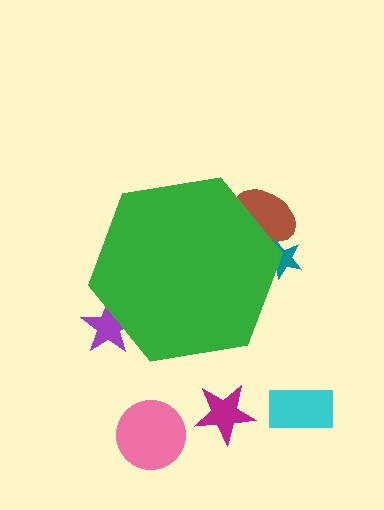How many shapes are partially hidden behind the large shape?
3 shapes are partially hidden.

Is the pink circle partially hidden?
No, the pink circle is fully visible.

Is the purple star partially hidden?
Yes, the purple star is partially hidden behind the green hexagon.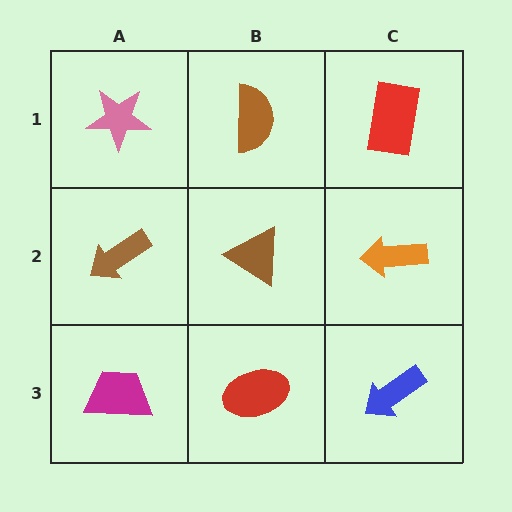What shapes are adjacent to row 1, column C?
An orange arrow (row 2, column C), a brown semicircle (row 1, column B).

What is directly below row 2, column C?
A blue arrow.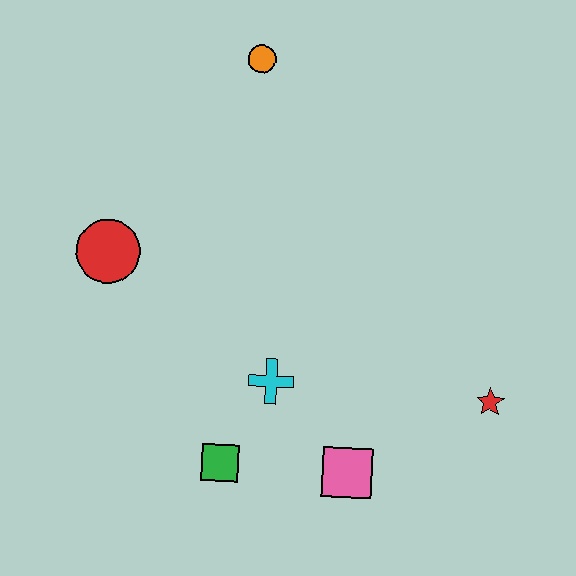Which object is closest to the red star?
The pink square is closest to the red star.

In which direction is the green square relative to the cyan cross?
The green square is below the cyan cross.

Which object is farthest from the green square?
The orange circle is farthest from the green square.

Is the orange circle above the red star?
Yes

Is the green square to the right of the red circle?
Yes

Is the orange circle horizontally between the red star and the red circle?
Yes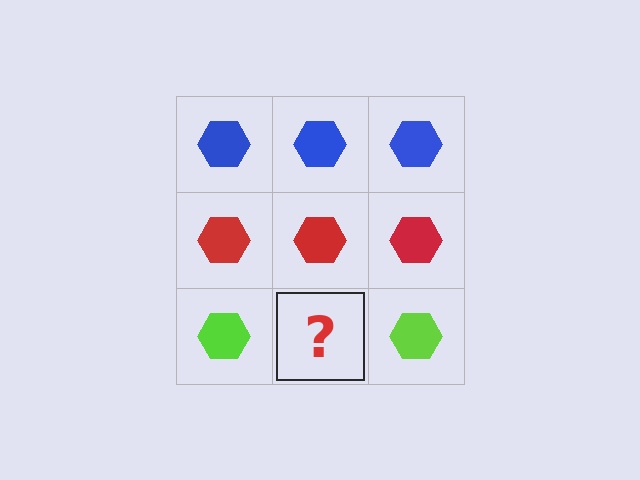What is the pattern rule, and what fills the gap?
The rule is that each row has a consistent color. The gap should be filled with a lime hexagon.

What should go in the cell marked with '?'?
The missing cell should contain a lime hexagon.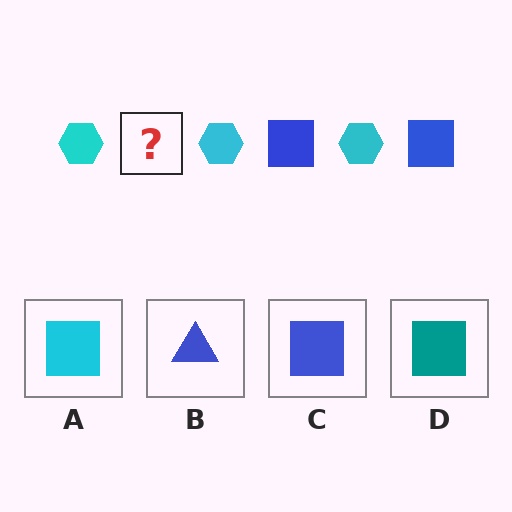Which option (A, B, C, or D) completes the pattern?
C.